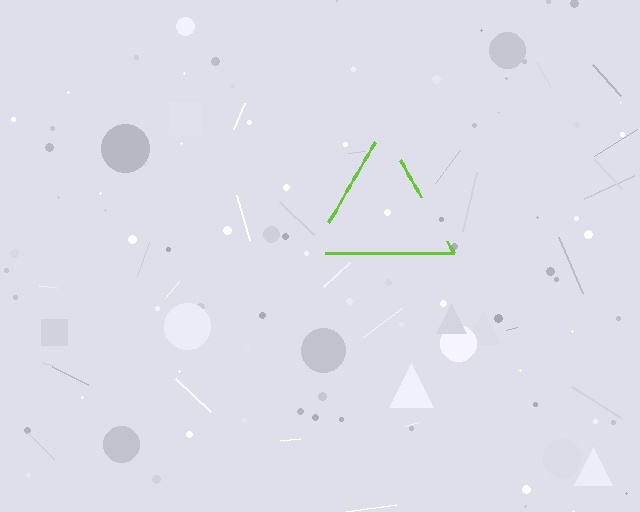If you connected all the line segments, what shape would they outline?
They would outline a triangle.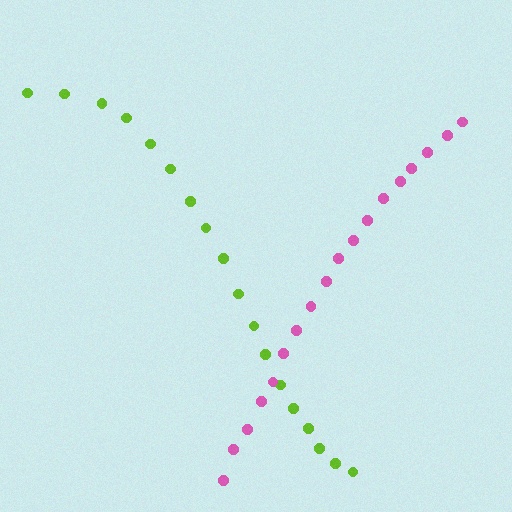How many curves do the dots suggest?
There are 2 distinct paths.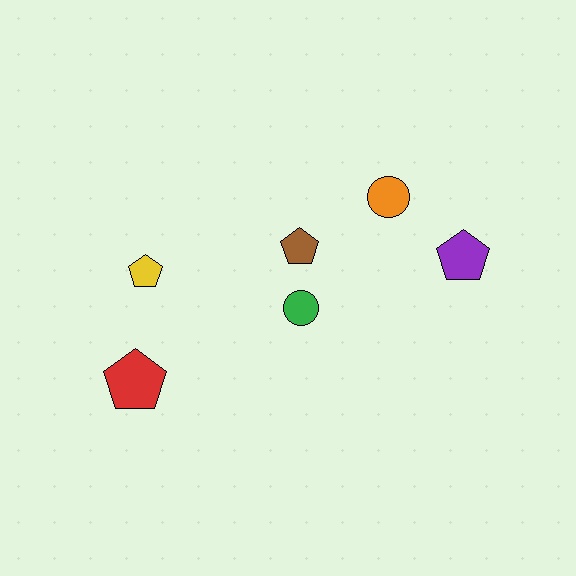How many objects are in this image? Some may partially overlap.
There are 6 objects.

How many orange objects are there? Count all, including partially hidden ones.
There is 1 orange object.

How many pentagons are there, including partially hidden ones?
There are 4 pentagons.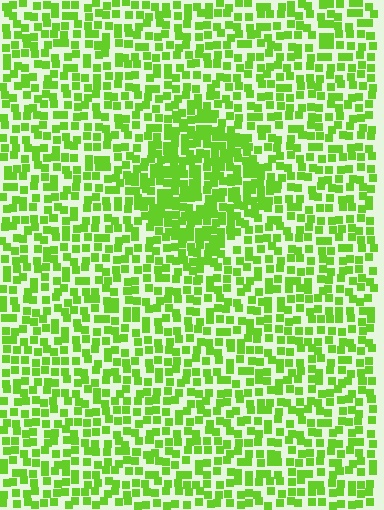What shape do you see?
I see a diamond.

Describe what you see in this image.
The image contains small lime elements arranged at two different densities. A diamond-shaped region is visible where the elements are more densely packed than the surrounding area.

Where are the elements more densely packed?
The elements are more densely packed inside the diamond boundary.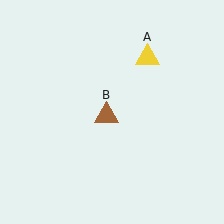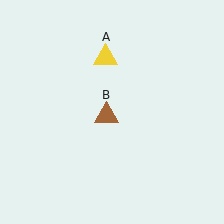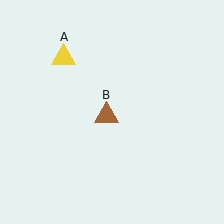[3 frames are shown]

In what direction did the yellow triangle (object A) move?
The yellow triangle (object A) moved left.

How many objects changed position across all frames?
1 object changed position: yellow triangle (object A).